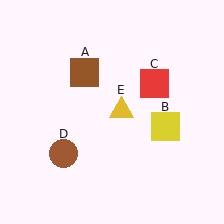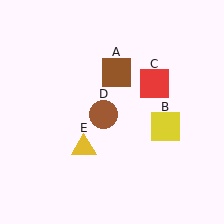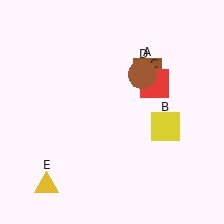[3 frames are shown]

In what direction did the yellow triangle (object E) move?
The yellow triangle (object E) moved down and to the left.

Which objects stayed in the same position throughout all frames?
Yellow square (object B) and red square (object C) remained stationary.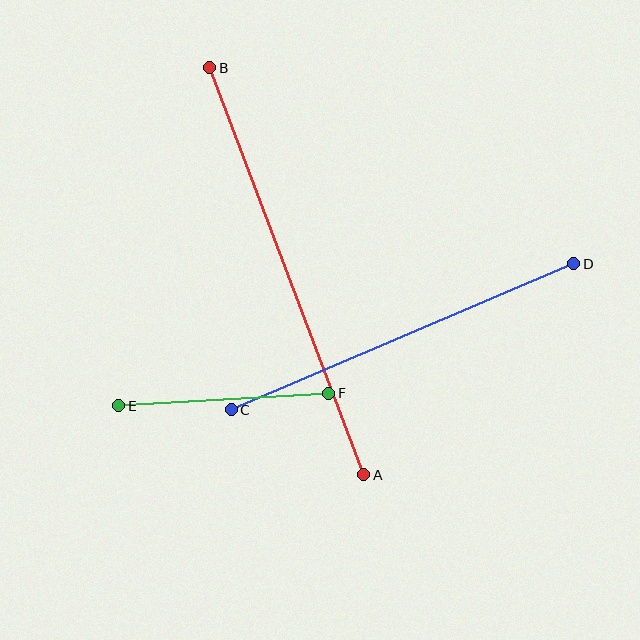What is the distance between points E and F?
The distance is approximately 210 pixels.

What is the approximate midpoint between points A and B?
The midpoint is at approximately (287, 271) pixels.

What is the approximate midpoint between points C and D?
The midpoint is at approximately (402, 337) pixels.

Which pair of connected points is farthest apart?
Points A and B are farthest apart.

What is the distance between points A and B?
The distance is approximately 435 pixels.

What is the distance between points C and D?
The distance is approximately 372 pixels.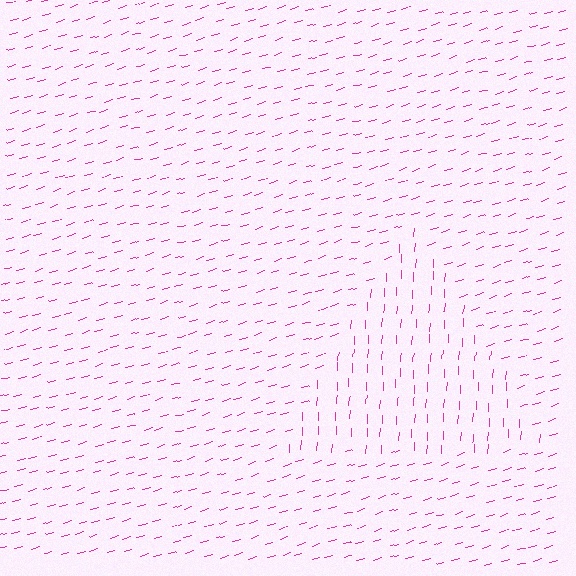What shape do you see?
I see a triangle.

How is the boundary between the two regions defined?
The boundary is defined purely by a change in line orientation (approximately 71 degrees difference). All lines are the same color and thickness.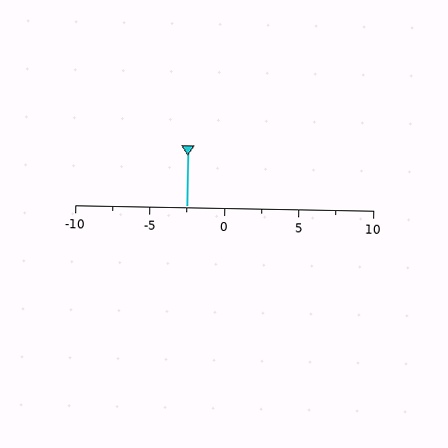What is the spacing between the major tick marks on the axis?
The major ticks are spaced 5 apart.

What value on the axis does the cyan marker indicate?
The marker indicates approximately -2.5.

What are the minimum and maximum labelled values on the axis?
The axis runs from -10 to 10.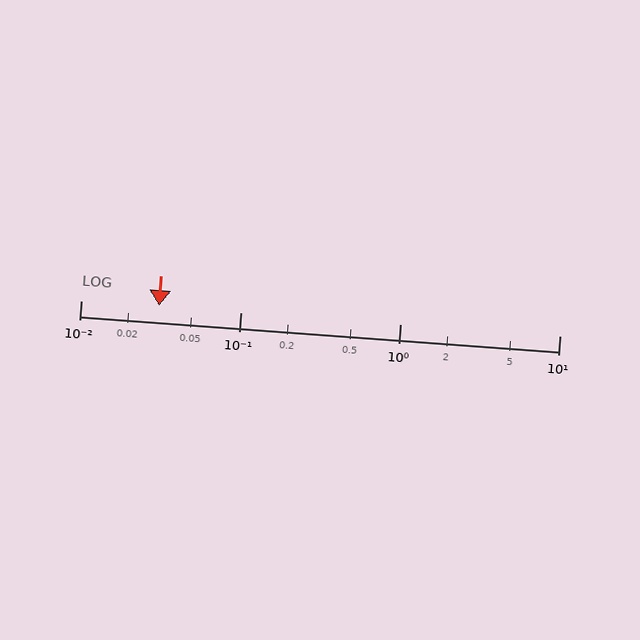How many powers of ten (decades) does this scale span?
The scale spans 3 decades, from 0.01 to 10.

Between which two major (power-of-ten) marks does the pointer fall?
The pointer is between 0.01 and 0.1.